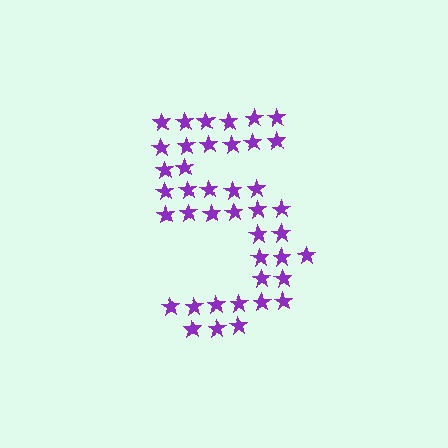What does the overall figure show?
The overall figure shows the digit 5.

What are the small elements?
The small elements are stars.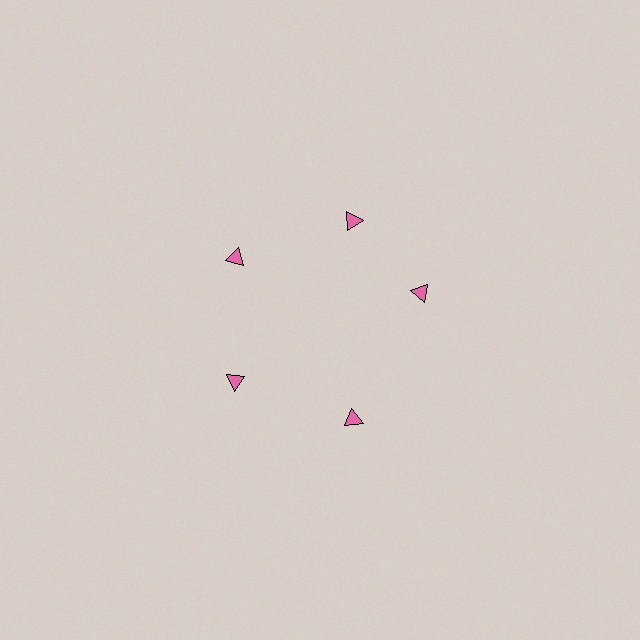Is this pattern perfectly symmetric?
No. The 5 pink triangles are arranged in a ring, but one element near the 3 o'clock position is rotated out of alignment along the ring, breaking the 5-fold rotational symmetry.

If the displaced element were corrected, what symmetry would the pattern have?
It would have 5-fold rotational symmetry — the pattern would map onto itself every 72 degrees.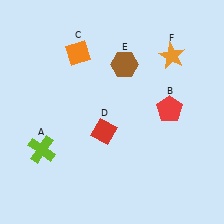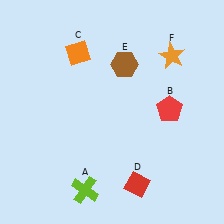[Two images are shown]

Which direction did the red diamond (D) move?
The red diamond (D) moved down.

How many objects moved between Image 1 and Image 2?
2 objects moved between the two images.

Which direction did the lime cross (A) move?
The lime cross (A) moved right.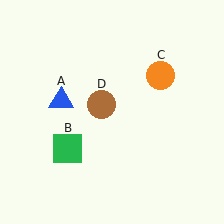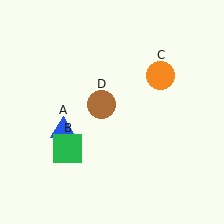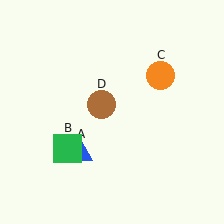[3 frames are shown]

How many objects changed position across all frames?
1 object changed position: blue triangle (object A).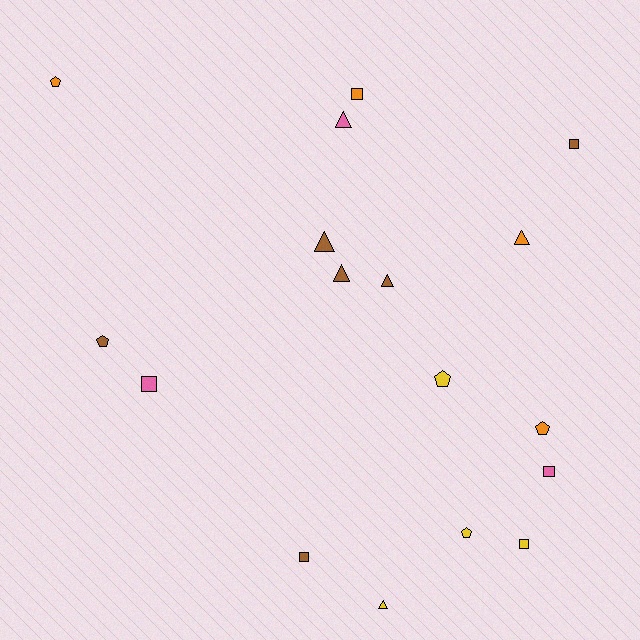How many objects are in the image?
There are 17 objects.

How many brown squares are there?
There are 2 brown squares.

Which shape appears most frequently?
Triangle, with 6 objects.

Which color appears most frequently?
Brown, with 6 objects.